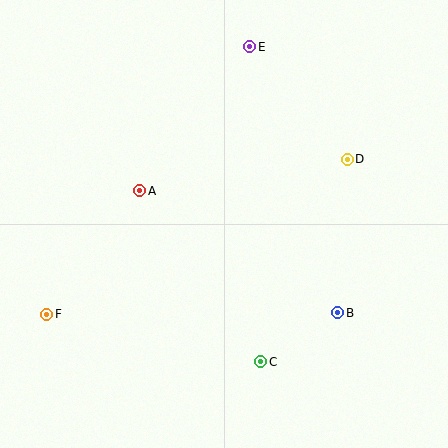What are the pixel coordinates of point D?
Point D is at (347, 159).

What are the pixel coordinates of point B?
Point B is at (338, 313).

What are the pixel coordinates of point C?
Point C is at (261, 362).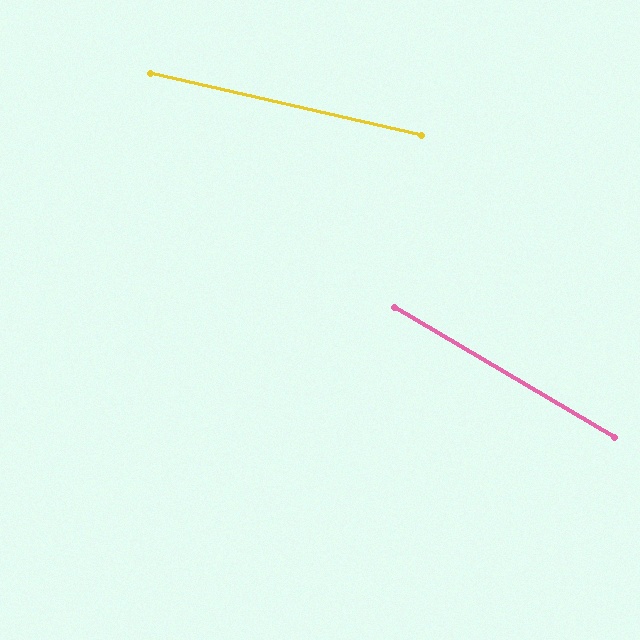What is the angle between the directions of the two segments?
Approximately 18 degrees.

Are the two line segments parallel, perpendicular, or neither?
Neither parallel nor perpendicular — they differ by about 18°.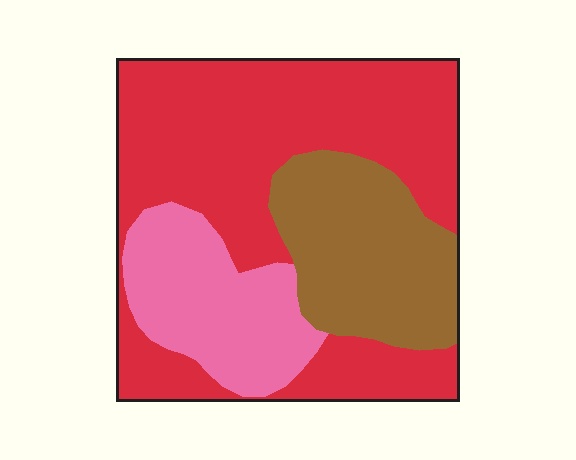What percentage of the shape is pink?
Pink takes up about one fifth (1/5) of the shape.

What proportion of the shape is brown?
Brown covers around 25% of the shape.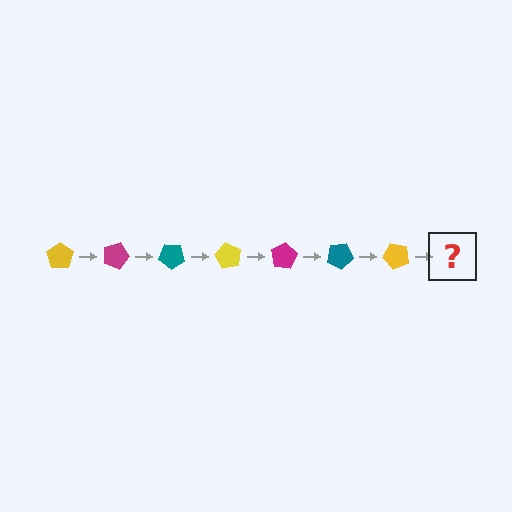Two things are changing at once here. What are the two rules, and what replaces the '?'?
The two rules are that it rotates 20 degrees each step and the color cycles through yellow, magenta, and teal. The '?' should be a magenta pentagon, rotated 140 degrees from the start.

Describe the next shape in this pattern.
It should be a magenta pentagon, rotated 140 degrees from the start.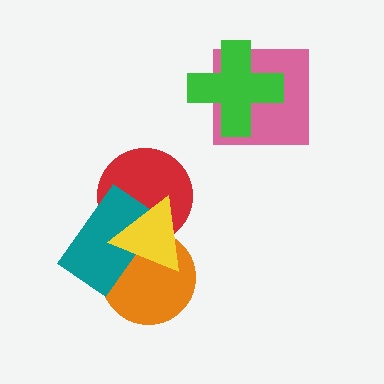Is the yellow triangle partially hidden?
No, no other shape covers it.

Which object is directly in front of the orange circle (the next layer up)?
The red circle is directly in front of the orange circle.